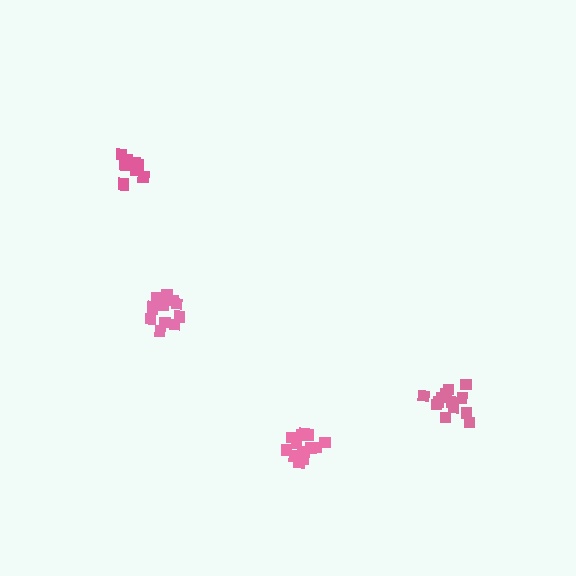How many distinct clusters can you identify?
There are 4 distinct clusters.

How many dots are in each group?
Group 1: 14 dots, Group 2: 10 dots, Group 3: 13 dots, Group 4: 12 dots (49 total).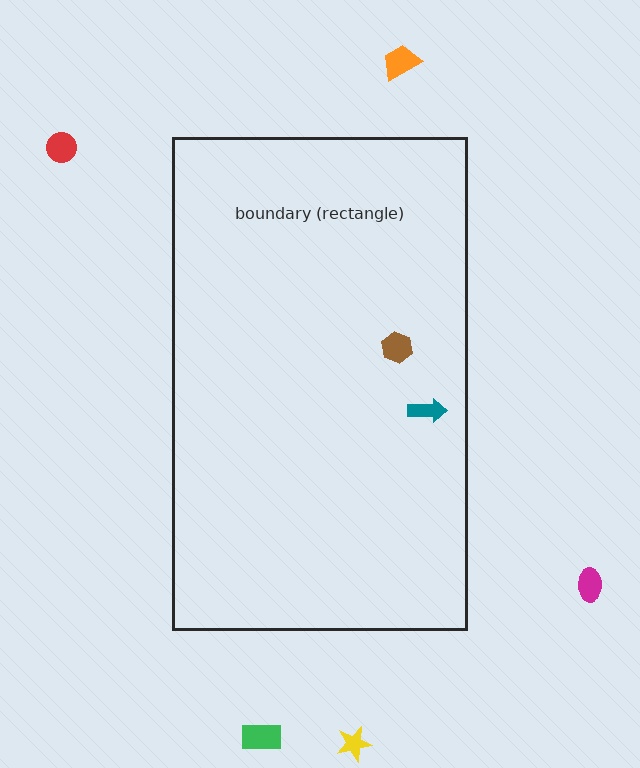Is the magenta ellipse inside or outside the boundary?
Outside.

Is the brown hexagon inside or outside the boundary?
Inside.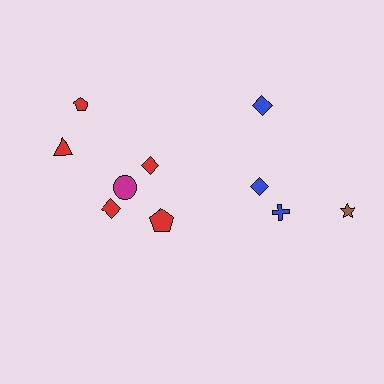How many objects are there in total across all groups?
There are 10 objects.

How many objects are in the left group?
There are 6 objects.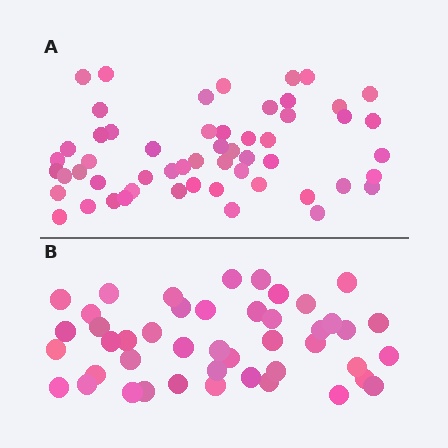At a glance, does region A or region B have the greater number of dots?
Region A (the top region) has more dots.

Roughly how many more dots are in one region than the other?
Region A has roughly 10 or so more dots than region B.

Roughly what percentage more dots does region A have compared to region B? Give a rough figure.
About 20% more.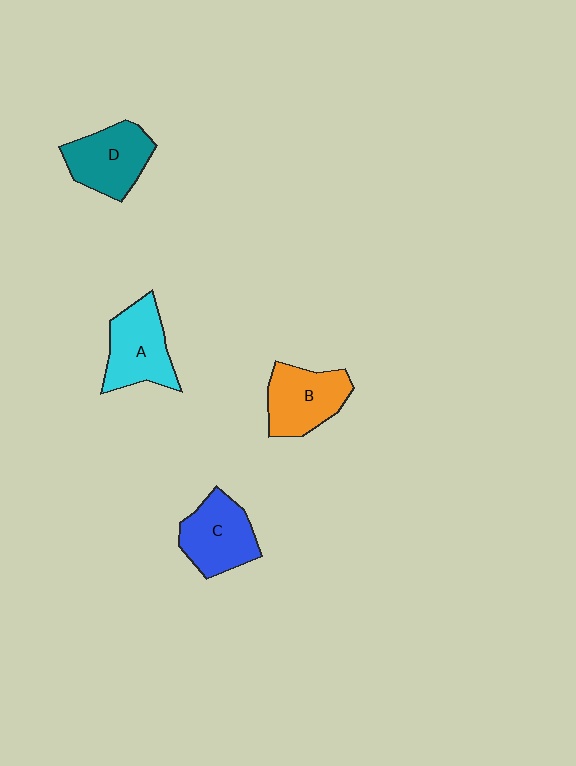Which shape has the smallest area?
Shape C (blue).